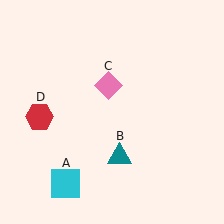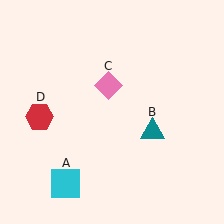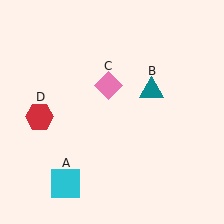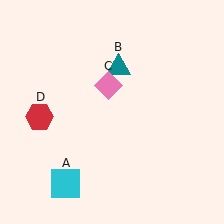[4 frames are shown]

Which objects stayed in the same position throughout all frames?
Cyan square (object A) and pink diamond (object C) and red hexagon (object D) remained stationary.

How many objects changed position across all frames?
1 object changed position: teal triangle (object B).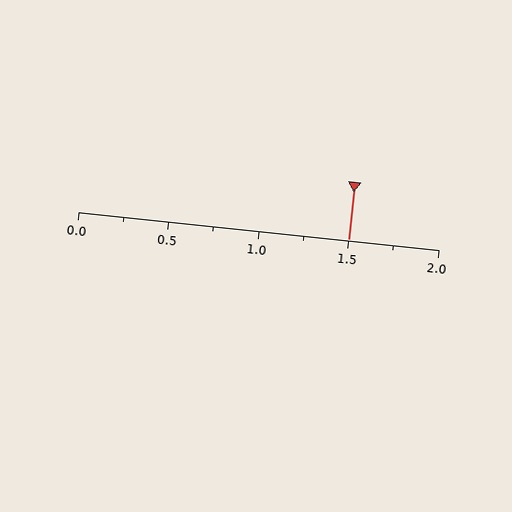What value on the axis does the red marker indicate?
The marker indicates approximately 1.5.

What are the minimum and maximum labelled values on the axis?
The axis runs from 0.0 to 2.0.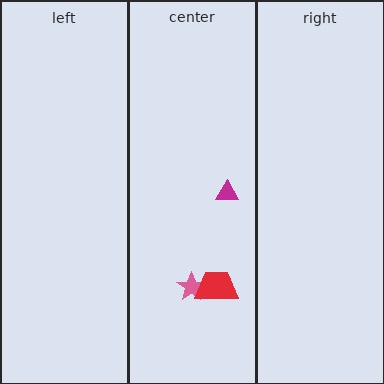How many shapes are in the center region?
3.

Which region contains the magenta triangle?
The center region.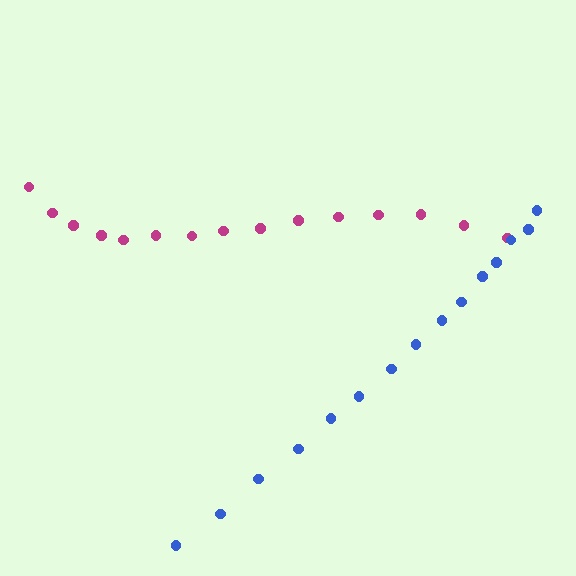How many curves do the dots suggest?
There are 2 distinct paths.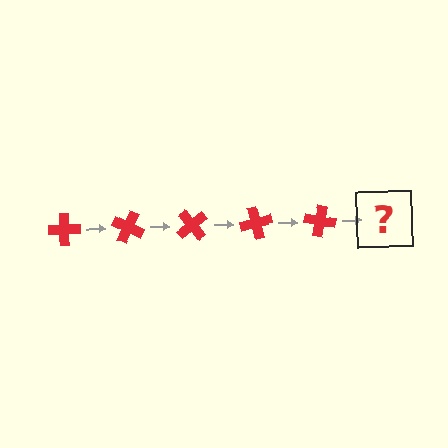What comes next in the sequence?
The next element should be a red cross rotated 125 degrees.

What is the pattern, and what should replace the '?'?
The pattern is that the cross rotates 25 degrees each step. The '?' should be a red cross rotated 125 degrees.